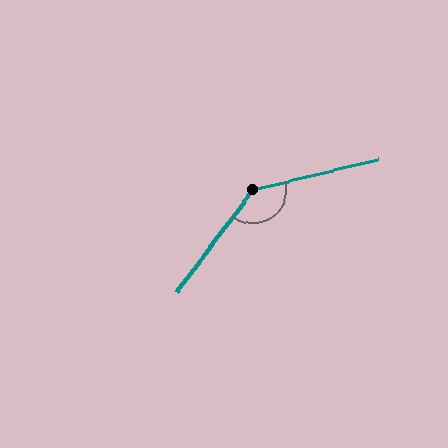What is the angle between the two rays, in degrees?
Approximately 140 degrees.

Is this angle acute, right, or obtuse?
It is obtuse.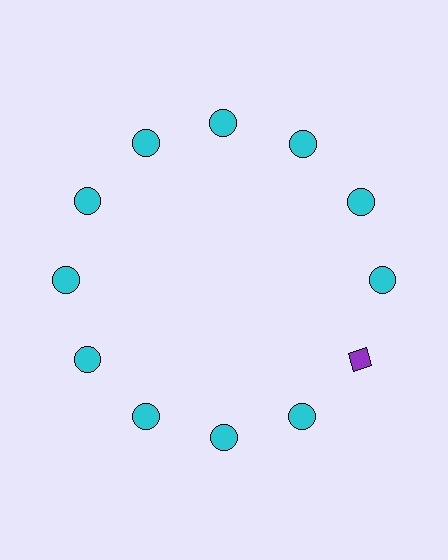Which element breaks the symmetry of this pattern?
The purple diamond at roughly the 4 o'clock position breaks the symmetry. All other shapes are cyan circles.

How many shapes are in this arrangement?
There are 12 shapes arranged in a ring pattern.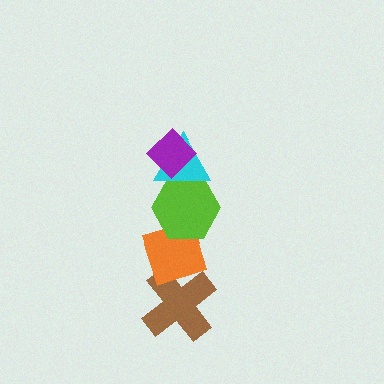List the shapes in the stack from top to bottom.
From top to bottom: the purple diamond, the cyan triangle, the lime hexagon, the orange diamond, the brown cross.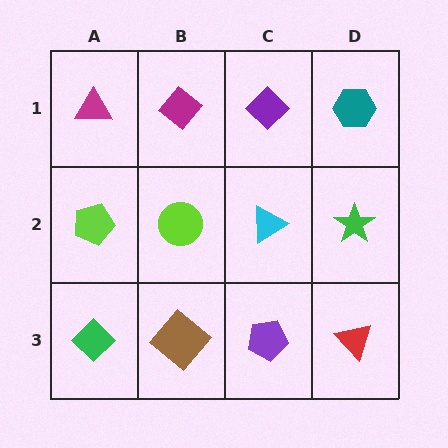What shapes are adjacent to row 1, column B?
A lime circle (row 2, column B), a magenta triangle (row 1, column A), a purple diamond (row 1, column C).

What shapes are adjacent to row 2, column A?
A magenta triangle (row 1, column A), a green diamond (row 3, column A), a lime circle (row 2, column B).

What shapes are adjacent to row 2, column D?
A teal hexagon (row 1, column D), a red triangle (row 3, column D), a cyan triangle (row 2, column C).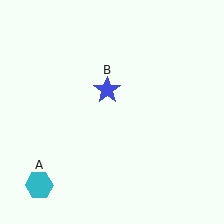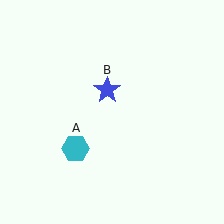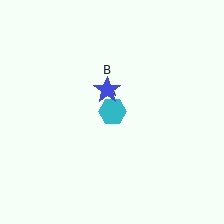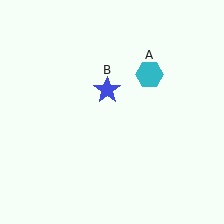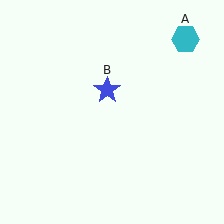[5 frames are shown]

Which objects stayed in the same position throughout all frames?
Blue star (object B) remained stationary.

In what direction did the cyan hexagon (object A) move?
The cyan hexagon (object A) moved up and to the right.